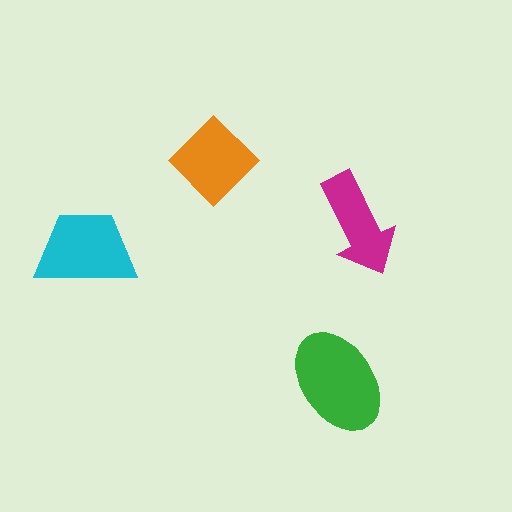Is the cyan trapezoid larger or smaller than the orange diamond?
Larger.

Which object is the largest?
The green ellipse.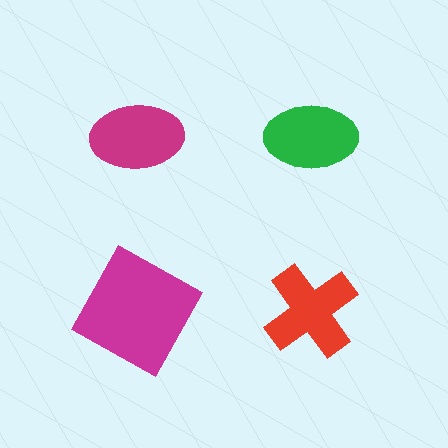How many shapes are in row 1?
2 shapes.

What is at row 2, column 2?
A red cross.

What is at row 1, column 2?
A green ellipse.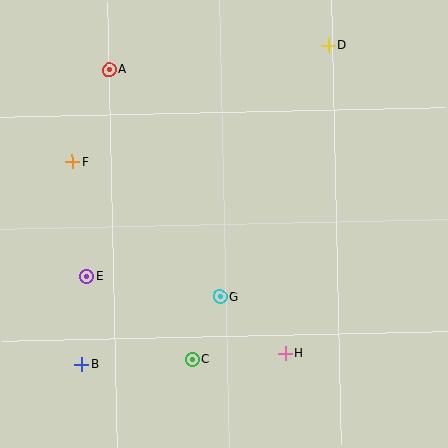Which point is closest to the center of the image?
Point G at (220, 297) is closest to the center.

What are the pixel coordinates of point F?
Point F is at (72, 162).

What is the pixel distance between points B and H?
The distance between B and H is 204 pixels.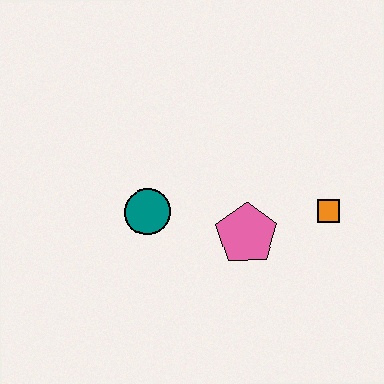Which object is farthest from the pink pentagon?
The teal circle is farthest from the pink pentagon.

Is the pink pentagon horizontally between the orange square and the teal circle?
Yes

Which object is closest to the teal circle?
The pink pentagon is closest to the teal circle.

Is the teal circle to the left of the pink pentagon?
Yes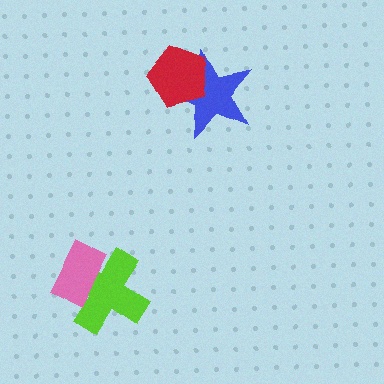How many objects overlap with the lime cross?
1 object overlaps with the lime cross.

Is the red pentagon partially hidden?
No, no other shape covers it.